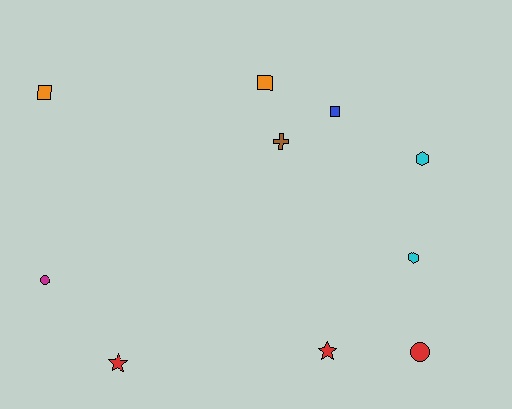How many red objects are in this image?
There are 3 red objects.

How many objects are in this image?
There are 10 objects.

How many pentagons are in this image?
There are no pentagons.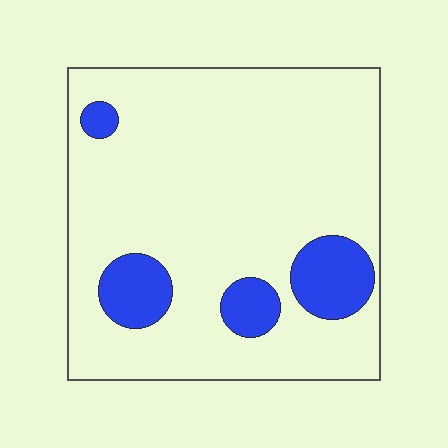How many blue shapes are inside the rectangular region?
4.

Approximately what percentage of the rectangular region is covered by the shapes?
Approximately 15%.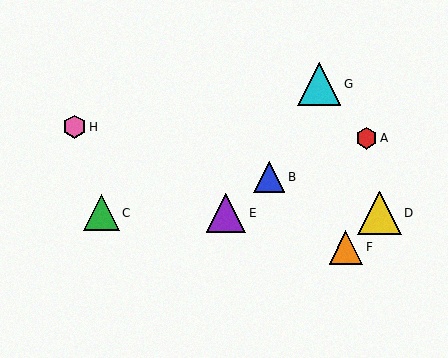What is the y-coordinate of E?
Object E is at y≈213.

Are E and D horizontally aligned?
Yes, both are at y≈213.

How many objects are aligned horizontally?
3 objects (C, D, E) are aligned horizontally.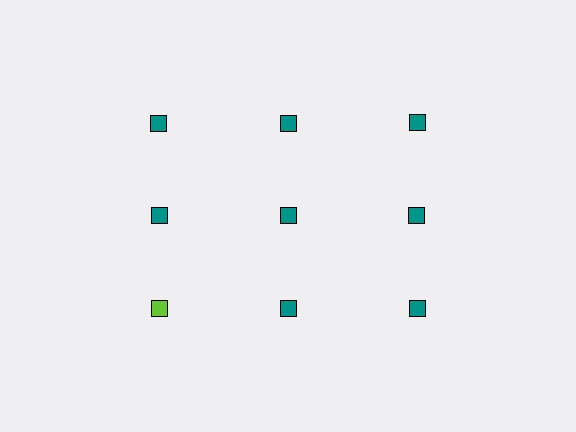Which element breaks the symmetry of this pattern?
The lime square in the third row, leftmost column breaks the symmetry. All other shapes are teal squares.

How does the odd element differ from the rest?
It has a different color: lime instead of teal.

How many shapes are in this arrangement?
There are 9 shapes arranged in a grid pattern.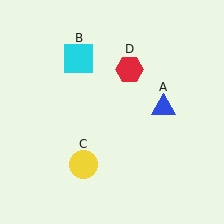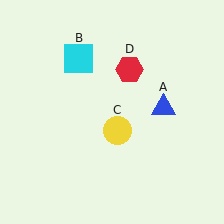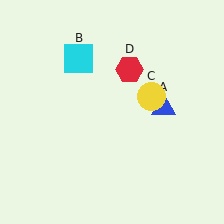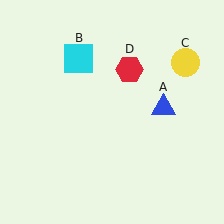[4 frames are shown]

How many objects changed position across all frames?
1 object changed position: yellow circle (object C).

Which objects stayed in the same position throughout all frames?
Blue triangle (object A) and cyan square (object B) and red hexagon (object D) remained stationary.